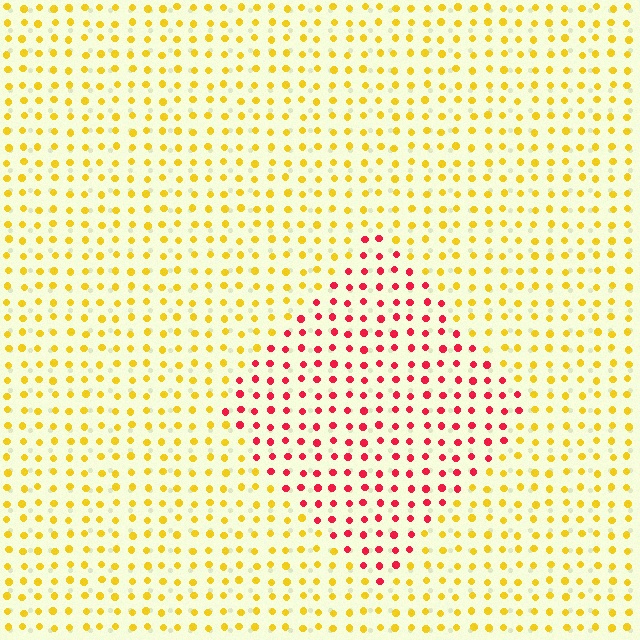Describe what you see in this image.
The image is filled with small yellow elements in a uniform arrangement. A diamond-shaped region is visible where the elements are tinted to a slightly different hue, forming a subtle color boundary.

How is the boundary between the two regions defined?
The boundary is defined purely by a slight shift in hue (about 62 degrees). Spacing, size, and orientation are identical on both sides.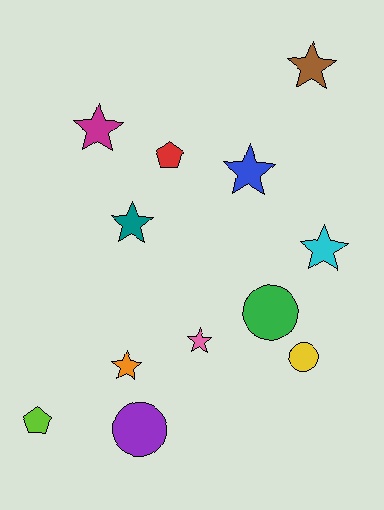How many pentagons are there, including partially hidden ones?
There are 2 pentagons.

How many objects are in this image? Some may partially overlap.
There are 12 objects.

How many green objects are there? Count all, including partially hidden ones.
There is 1 green object.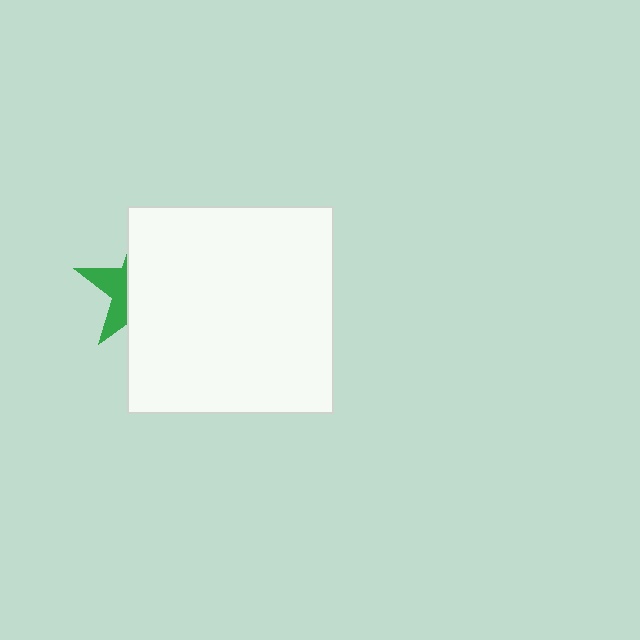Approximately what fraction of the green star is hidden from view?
Roughly 66% of the green star is hidden behind the white square.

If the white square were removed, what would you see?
You would see the complete green star.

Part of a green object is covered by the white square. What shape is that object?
It is a star.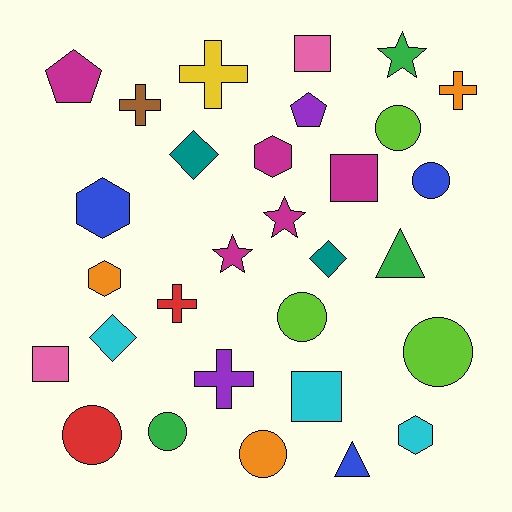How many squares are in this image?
There are 4 squares.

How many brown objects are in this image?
There is 1 brown object.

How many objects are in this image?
There are 30 objects.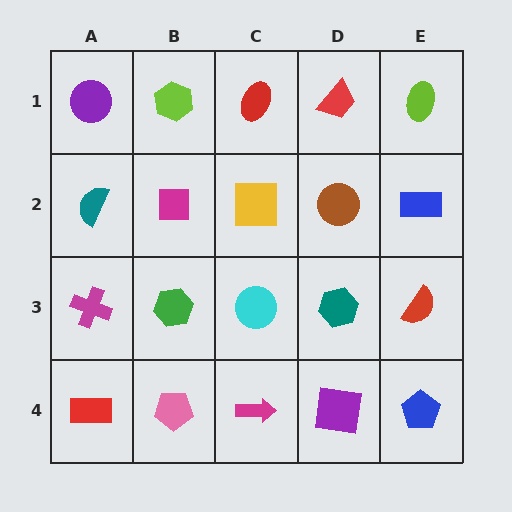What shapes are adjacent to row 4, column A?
A magenta cross (row 3, column A), a pink pentagon (row 4, column B).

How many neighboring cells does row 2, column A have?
3.